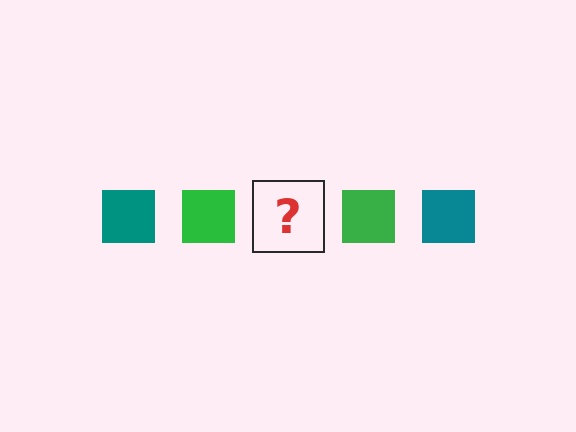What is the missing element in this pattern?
The missing element is a teal square.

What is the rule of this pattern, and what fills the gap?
The rule is that the pattern cycles through teal, green squares. The gap should be filled with a teal square.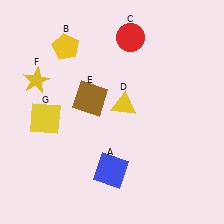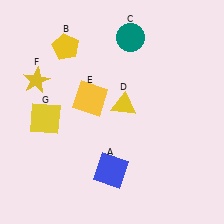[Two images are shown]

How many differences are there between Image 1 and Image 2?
There are 2 differences between the two images.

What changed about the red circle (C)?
In Image 1, C is red. In Image 2, it changed to teal.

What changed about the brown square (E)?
In Image 1, E is brown. In Image 2, it changed to yellow.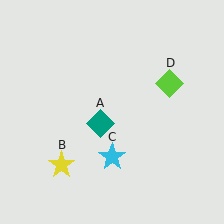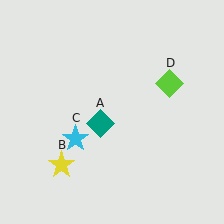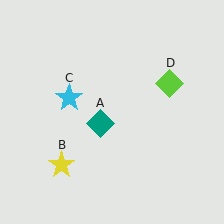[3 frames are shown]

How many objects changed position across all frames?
1 object changed position: cyan star (object C).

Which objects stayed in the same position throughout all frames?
Teal diamond (object A) and yellow star (object B) and lime diamond (object D) remained stationary.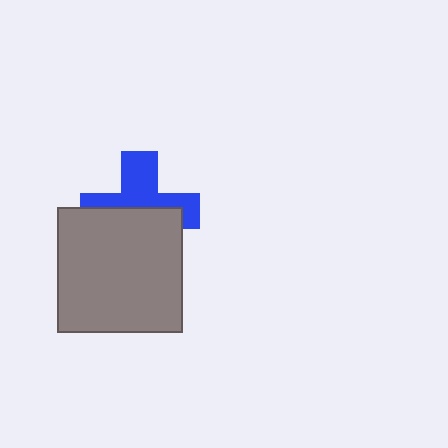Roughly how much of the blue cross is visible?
About half of it is visible (roughly 48%).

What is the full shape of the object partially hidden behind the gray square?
The partially hidden object is a blue cross.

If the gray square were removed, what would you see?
You would see the complete blue cross.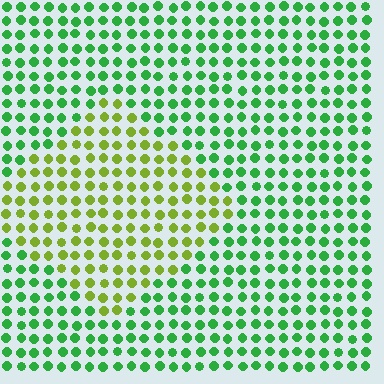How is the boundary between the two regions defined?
The boundary is defined purely by a slight shift in hue (about 46 degrees). Spacing, size, and orientation are identical on both sides.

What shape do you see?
I see a diamond.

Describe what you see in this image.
The image is filled with small green elements in a uniform arrangement. A diamond-shaped region is visible where the elements are tinted to a slightly different hue, forming a subtle color boundary.